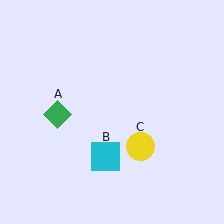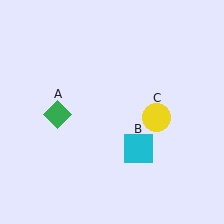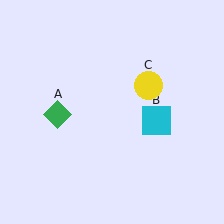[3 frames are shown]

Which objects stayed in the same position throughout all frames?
Green diamond (object A) remained stationary.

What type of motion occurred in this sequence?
The cyan square (object B), yellow circle (object C) rotated counterclockwise around the center of the scene.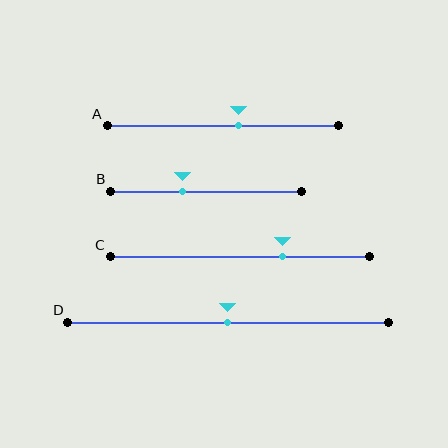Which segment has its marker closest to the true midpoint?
Segment D has its marker closest to the true midpoint.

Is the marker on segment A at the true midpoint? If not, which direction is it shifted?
No, the marker on segment A is shifted to the right by about 7% of the segment length.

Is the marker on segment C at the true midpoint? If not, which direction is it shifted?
No, the marker on segment C is shifted to the right by about 16% of the segment length.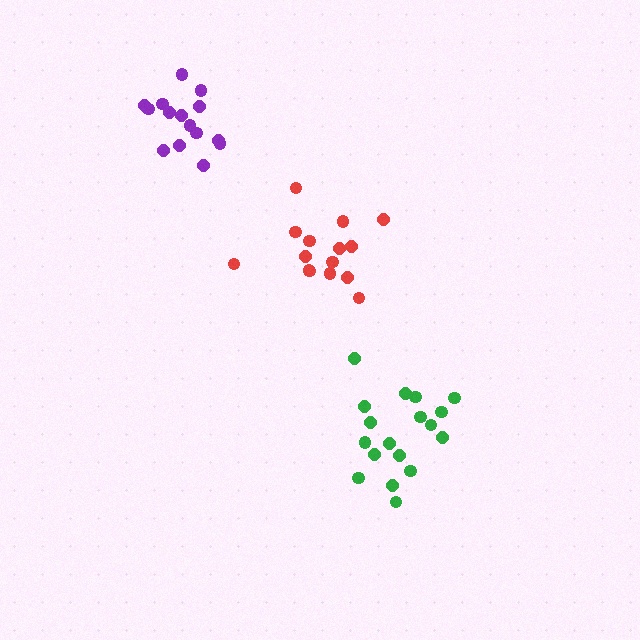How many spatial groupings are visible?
There are 3 spatial groupings.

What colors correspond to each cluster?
The clusters are colored: red, green, purple.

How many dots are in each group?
Group 1: 15 dots, Group 2: 18 dots, Group 3: 15 dots (48 total).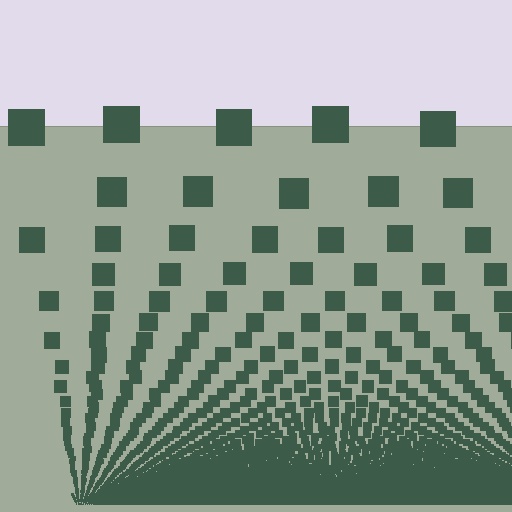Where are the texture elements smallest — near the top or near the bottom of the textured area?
Near the bottom.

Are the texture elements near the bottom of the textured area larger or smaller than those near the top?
Smaller. The gradient is inverted — elements near the bottom are smaller and denser.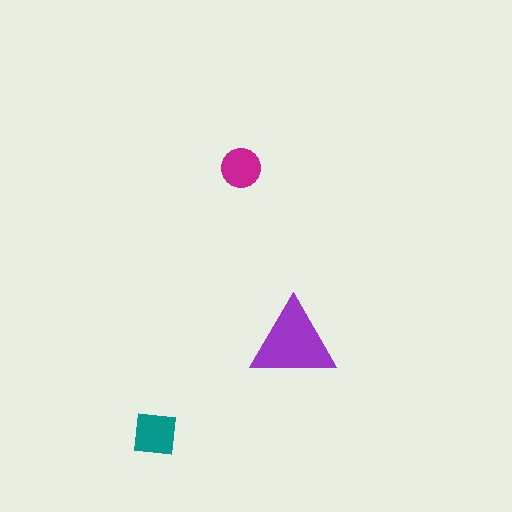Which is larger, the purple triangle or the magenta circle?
The purple triangle.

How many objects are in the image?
There are 3 objects in the image.